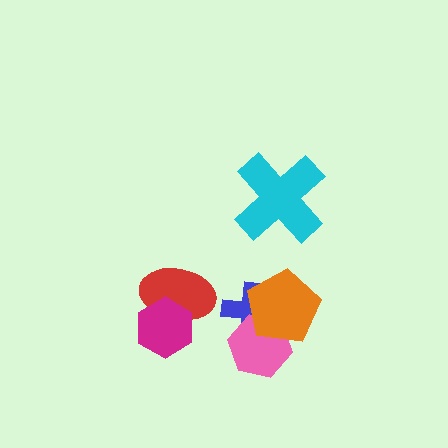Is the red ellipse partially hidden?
Yes, it is partially covered by another shape.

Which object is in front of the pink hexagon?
The orange pentagon is in front of the pink hexagon.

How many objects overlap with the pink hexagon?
2 objects overlap with the pink hexagon.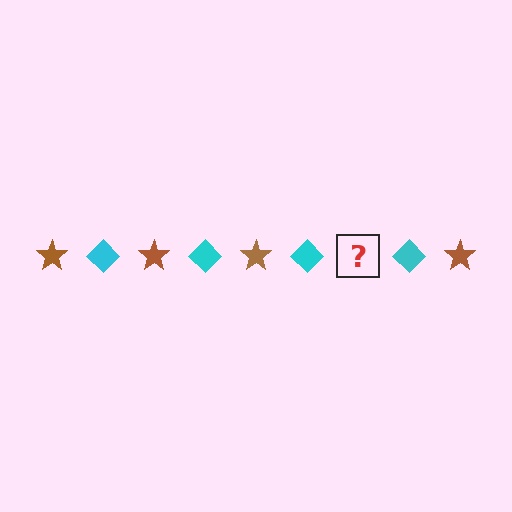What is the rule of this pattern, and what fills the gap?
The rule is that the pattern alternates between brown star and cyan diamond. The gap should be filled with a brown star.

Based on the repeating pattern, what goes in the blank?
The blank should be a brown star.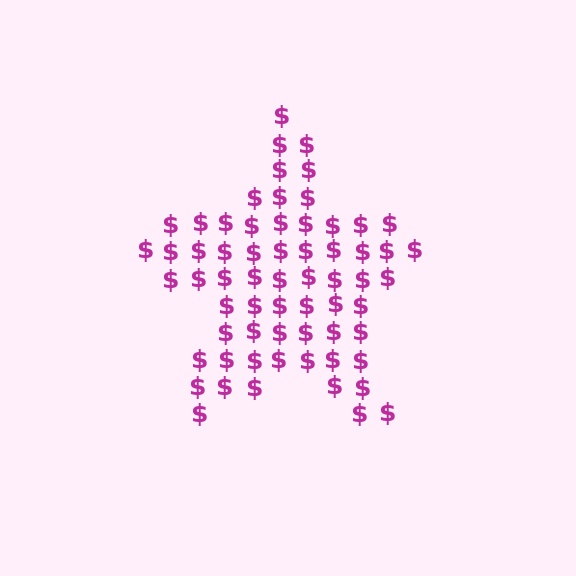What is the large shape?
The large shape is a star.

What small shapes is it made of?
It is made of small dollar signs.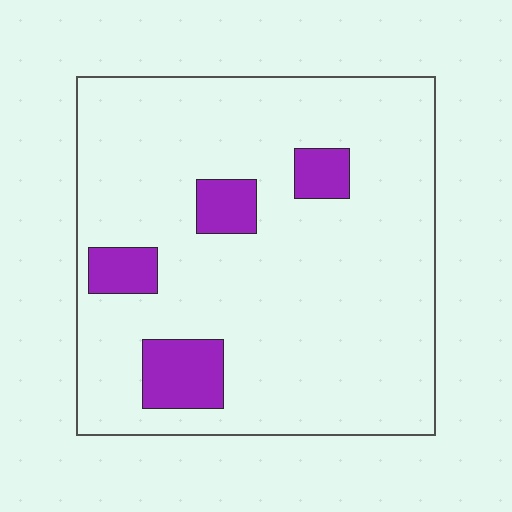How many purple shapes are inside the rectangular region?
4.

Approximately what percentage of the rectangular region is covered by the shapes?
Approximately 10%.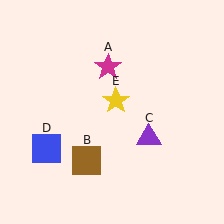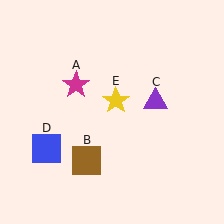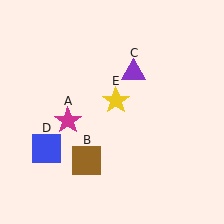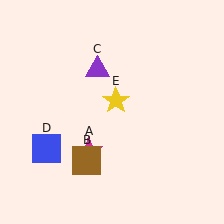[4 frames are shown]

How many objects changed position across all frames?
2 objects changed position: magenta star (object A), purple triangle (object C).